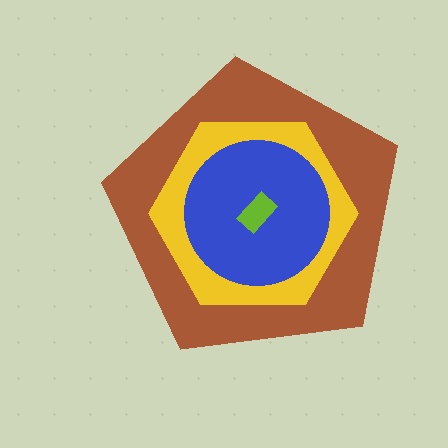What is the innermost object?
The lime rectangle.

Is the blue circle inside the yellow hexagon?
Yes.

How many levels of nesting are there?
4.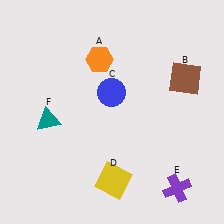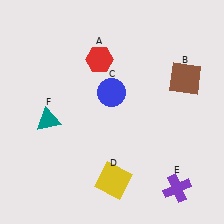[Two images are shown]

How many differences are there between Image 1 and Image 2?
There is 1 difference between the two images.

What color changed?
The hexagon (A) changed from orange in Image 1 to red in Image 2.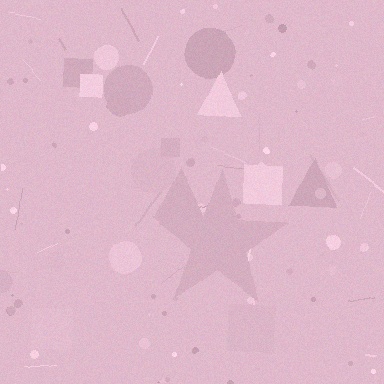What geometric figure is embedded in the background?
A star is embedded in the background.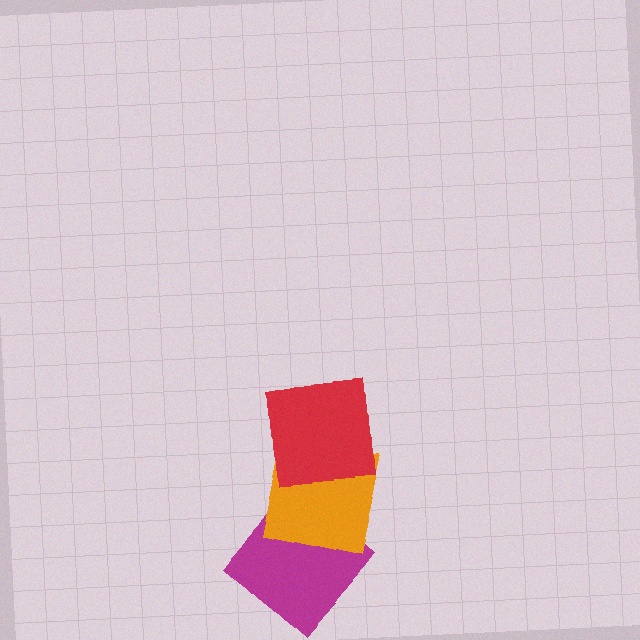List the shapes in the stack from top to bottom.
From top to bottom: the red square, the orange square, the magenta diamond.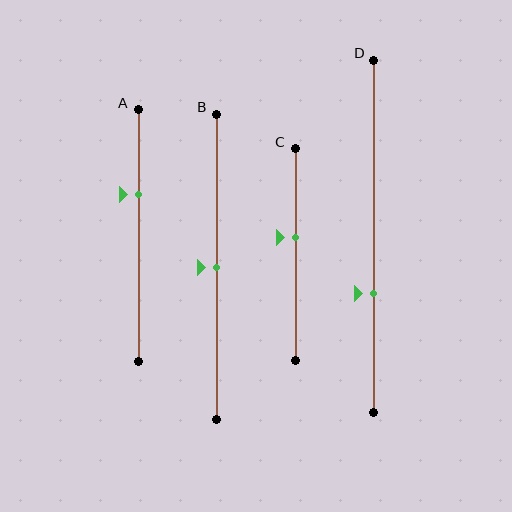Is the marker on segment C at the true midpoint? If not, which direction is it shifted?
No, the marker on segment C is shifted upward by about 8% of the segment length.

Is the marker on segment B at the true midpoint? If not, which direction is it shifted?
Yes, the marker on segment B is at the true midpoint.